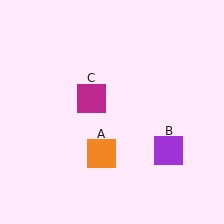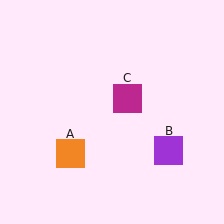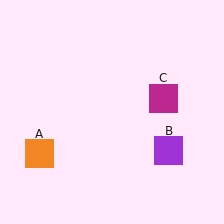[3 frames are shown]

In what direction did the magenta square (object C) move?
The magenta square (object C) moved right.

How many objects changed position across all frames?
2 objects changed position: orange square (object A), magenta square (object C).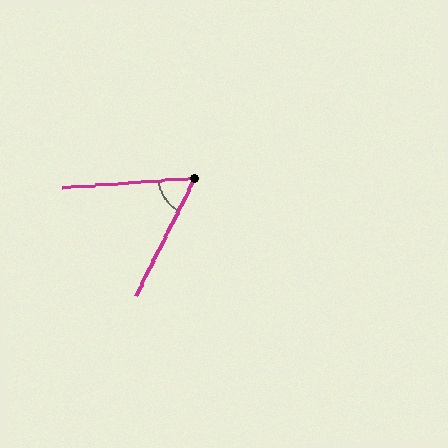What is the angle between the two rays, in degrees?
Approximately 59 degrees.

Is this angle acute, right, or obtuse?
It is acute.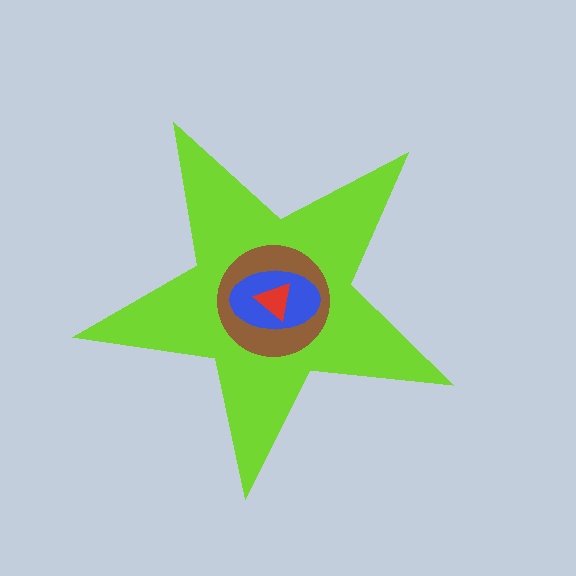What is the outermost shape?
The lime star.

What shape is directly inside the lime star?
The brown circle.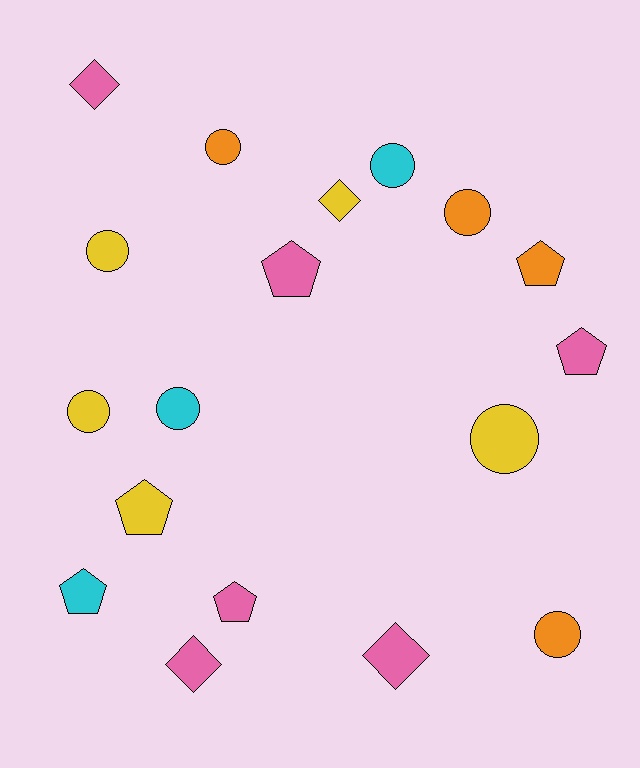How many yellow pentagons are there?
There is 1 yellow pentagon.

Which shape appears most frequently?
Circle, with 8 objects.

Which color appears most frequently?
Pink, with 6 objects.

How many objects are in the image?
There are 18 objects.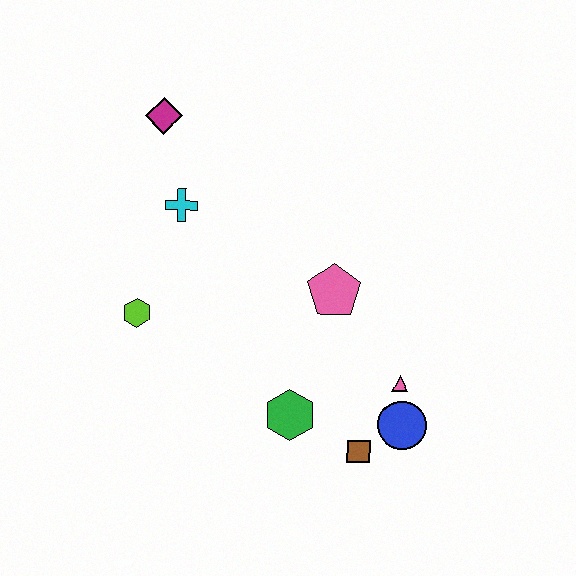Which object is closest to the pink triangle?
The blue circle is closest to the pink triangle.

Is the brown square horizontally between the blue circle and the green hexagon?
Yes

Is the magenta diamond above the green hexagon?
Yes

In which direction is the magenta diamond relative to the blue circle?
The magenta diamond is above the blue circle.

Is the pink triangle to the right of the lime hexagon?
Yes